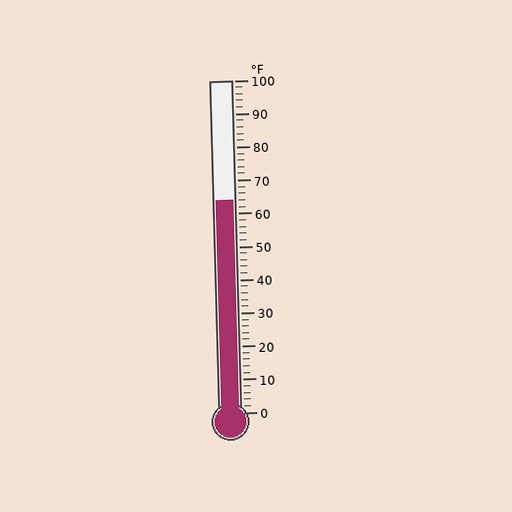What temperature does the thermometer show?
The thermometer shows approximately 64°F.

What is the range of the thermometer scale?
The thermometer scale ranges from 0°F to 100°F.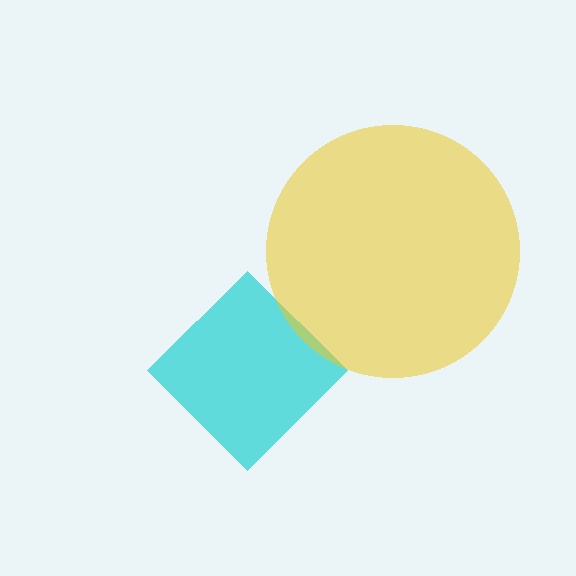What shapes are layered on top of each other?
The layered shapes are: a cyan diamond, a yellow circle.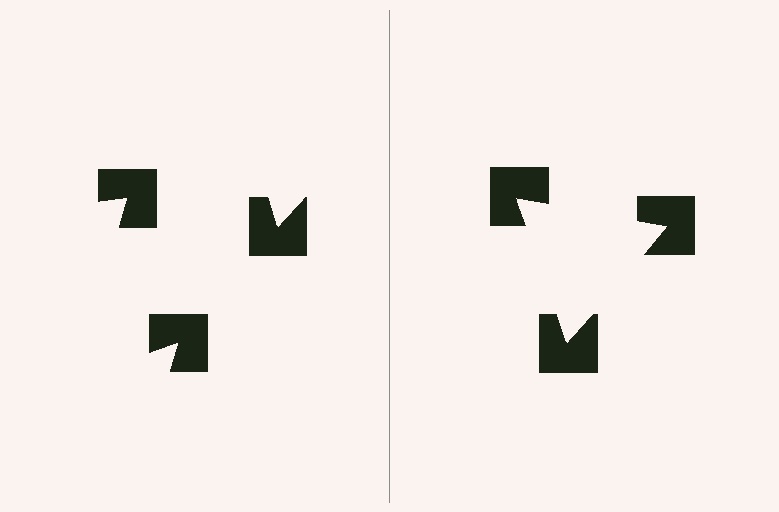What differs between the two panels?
The notched squares are positioned identically on both sides; only the wedge orientations differ. On the right they align to a triangle; on the left they are misaligned.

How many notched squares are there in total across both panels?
6 — 3 on each side.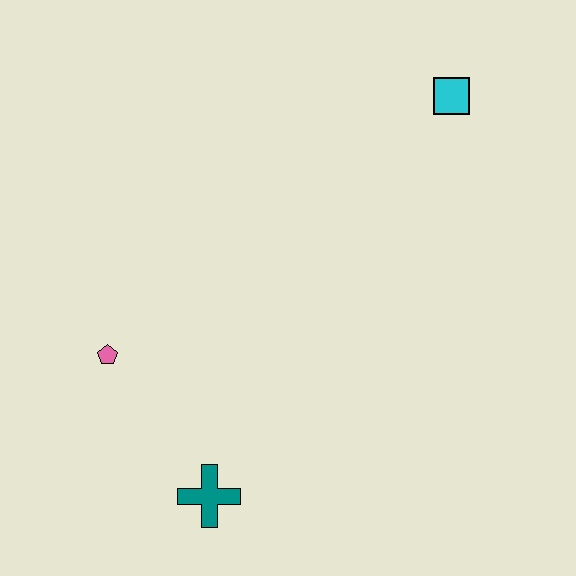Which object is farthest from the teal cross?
The cyan square is farthest from the teal cross.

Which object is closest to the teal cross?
The pink pentagon is closest to the teal cross.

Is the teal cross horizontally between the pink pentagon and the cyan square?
Yes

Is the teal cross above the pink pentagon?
No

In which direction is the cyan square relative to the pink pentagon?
The cyan square is to the right of the pink pentagon.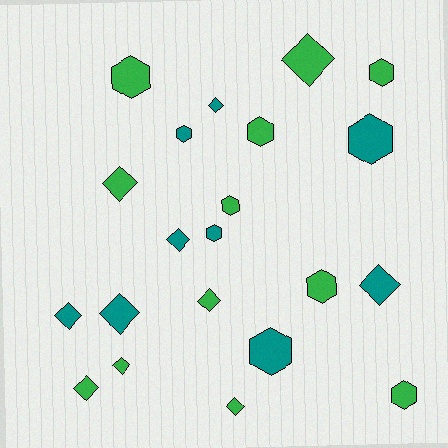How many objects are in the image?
There are 21 objects.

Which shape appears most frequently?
Diamond, with 11 objects.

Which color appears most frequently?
Green, with 12 objects.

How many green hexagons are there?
There are 6 green hexagons.